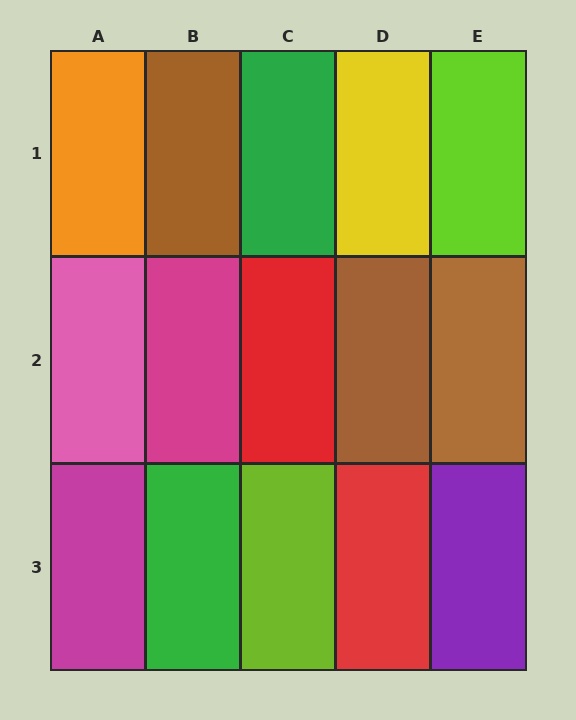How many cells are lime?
2 cells are lime.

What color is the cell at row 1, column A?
Orange.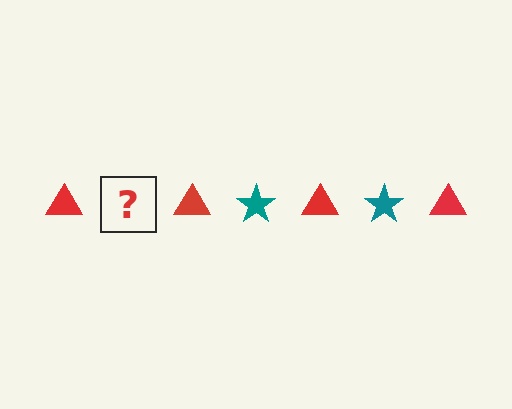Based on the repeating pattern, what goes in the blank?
The blank should be a teal star.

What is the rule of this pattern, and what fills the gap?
The rule is that the pattern alternates between red triangle and teal star. The gap should be filled with a teal star.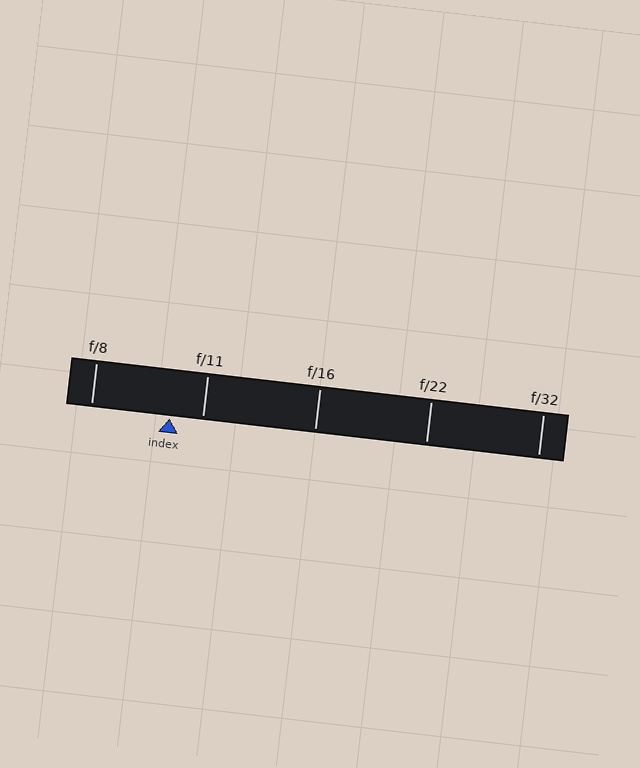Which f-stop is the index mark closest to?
The index mark is closest to f/11.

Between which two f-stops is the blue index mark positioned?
The index mark is between f/8 and f/11.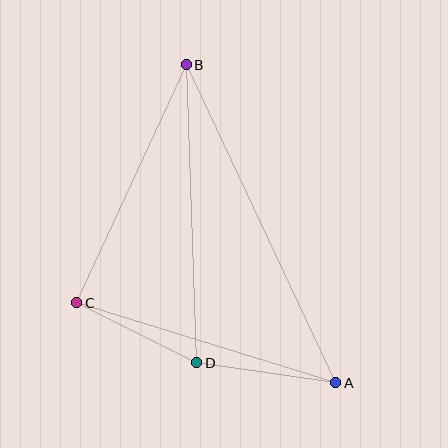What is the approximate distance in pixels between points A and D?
The distance between A and D is approximately 140 pixels.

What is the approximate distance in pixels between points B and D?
The distance between B and D is approximately 298 pixels.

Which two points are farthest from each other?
Points A and B are farthest from each other.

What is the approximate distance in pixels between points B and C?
The distance between B and C is approximately 262 pixels.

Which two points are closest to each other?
Points C and D are closest to each other.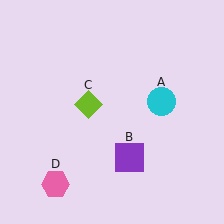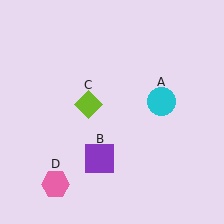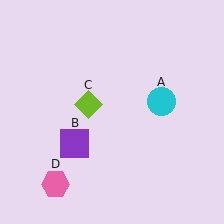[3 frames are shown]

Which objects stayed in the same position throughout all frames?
Cyan circle (object A) and lime diamond (object C) and pink hexagon (object D) remained stationary.